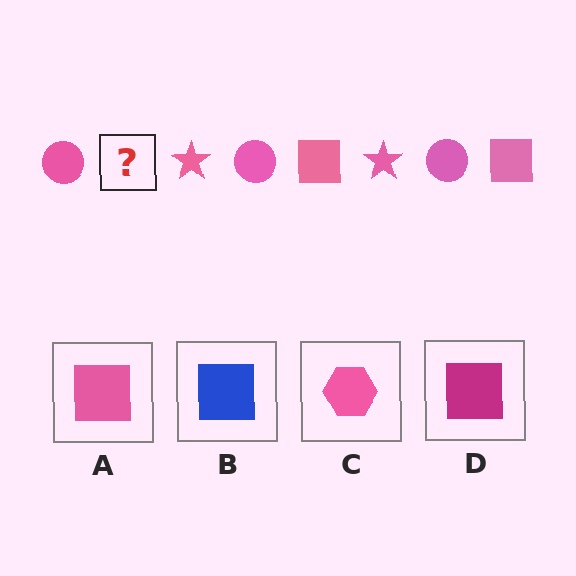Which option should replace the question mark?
Option A.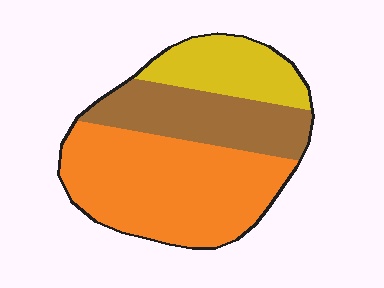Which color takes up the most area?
Orange, at roughly 50%.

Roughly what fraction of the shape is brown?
Brown covers roughly 25% of the shape.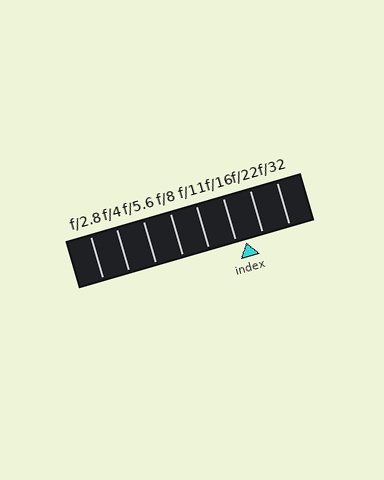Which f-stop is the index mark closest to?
The index mark is closest to f/16.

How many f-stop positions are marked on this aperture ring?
There are 8 f-stop positions marked.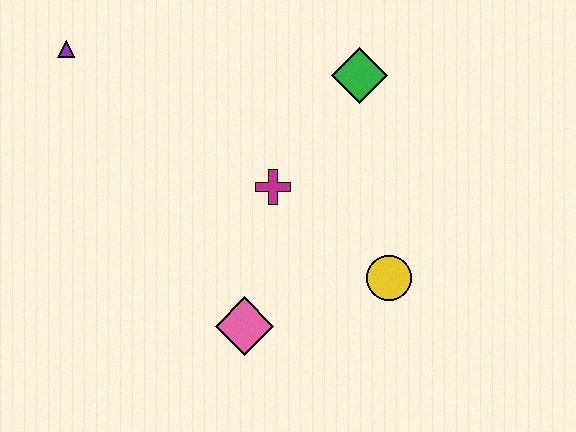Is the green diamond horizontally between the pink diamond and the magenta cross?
No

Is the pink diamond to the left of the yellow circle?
Yes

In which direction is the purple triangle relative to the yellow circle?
The purple triangle is to the left of the yellow circle.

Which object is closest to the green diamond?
The magenta cross is closest to the green diamond.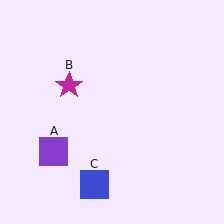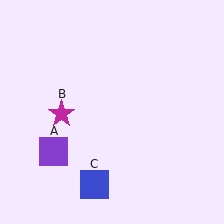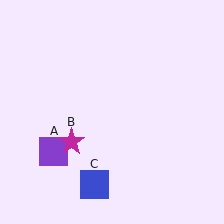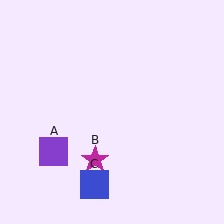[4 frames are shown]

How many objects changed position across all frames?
1 object changed position: magenta star (object B).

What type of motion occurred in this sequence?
The magenta star (object B) rotated counterclockwise around the center of the scene.